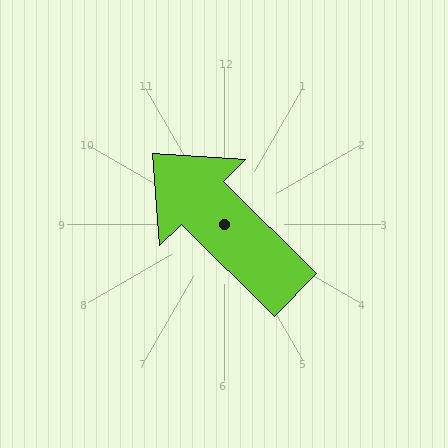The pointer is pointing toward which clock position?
Roughly 10 o'clock.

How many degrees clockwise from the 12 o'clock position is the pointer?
Approximately 315 degrees.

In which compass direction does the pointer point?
Northwest.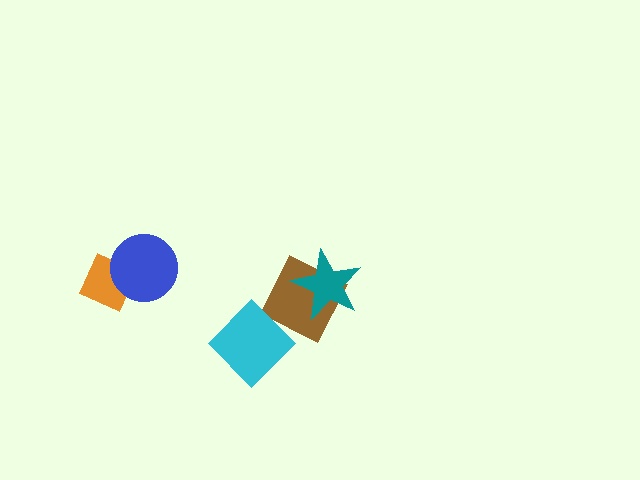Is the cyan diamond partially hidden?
No, no other shape covers it.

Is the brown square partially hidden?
Yes, it is partially covered by another shape.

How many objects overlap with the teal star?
1 object overlaps with the teal star.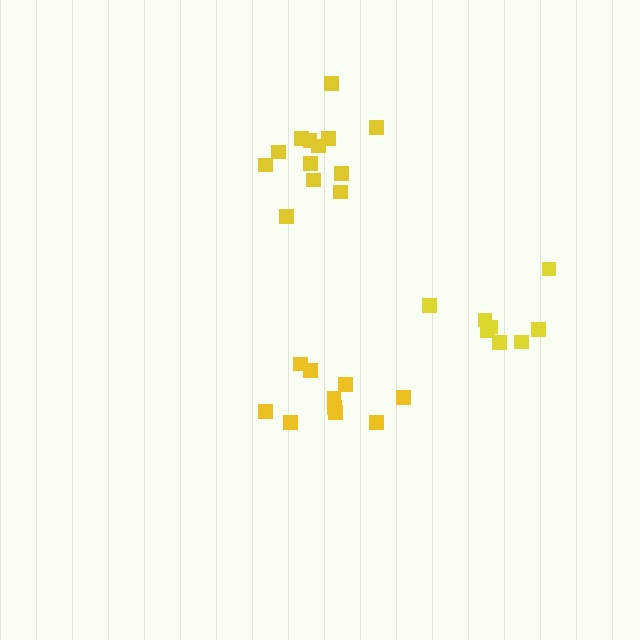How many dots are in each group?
Group 1: 8 dots, Group 2: 10 dots, Group 3: 13 dots (31 total).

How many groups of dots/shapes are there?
There are 3 groups.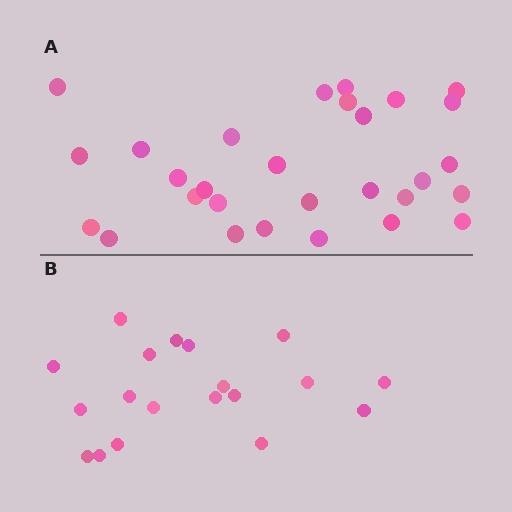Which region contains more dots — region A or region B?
Region A (the top region) has more dots.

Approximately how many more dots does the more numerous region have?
Region A has roughly 10 or so more dots than region B.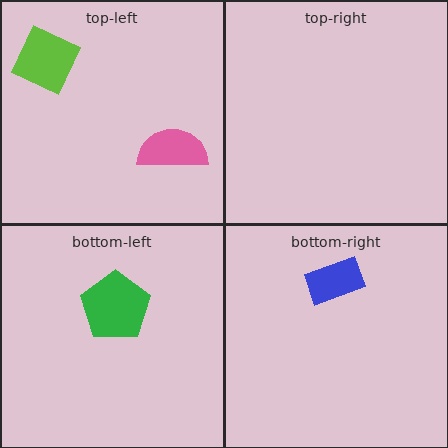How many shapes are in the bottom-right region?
1.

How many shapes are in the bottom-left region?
1.